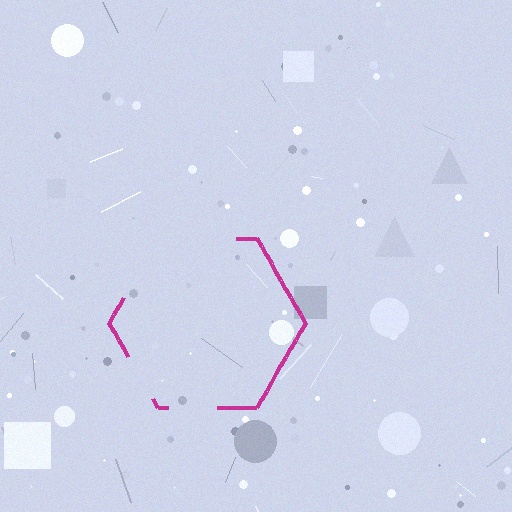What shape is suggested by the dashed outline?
The dashed outline suggests a hexagon.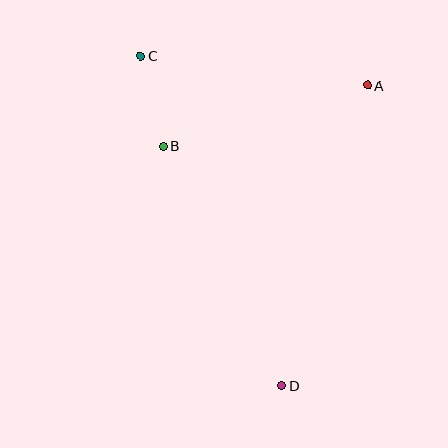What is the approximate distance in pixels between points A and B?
The distance between A and B is approximately 213 pixels.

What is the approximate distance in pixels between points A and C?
The distance between A and C is approximately 229 pixels.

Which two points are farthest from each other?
Points C and D are farthest from each other.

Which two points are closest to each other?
Points B and C are closest to each other.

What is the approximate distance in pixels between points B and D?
The distance between B and D is approximately 268 pixels.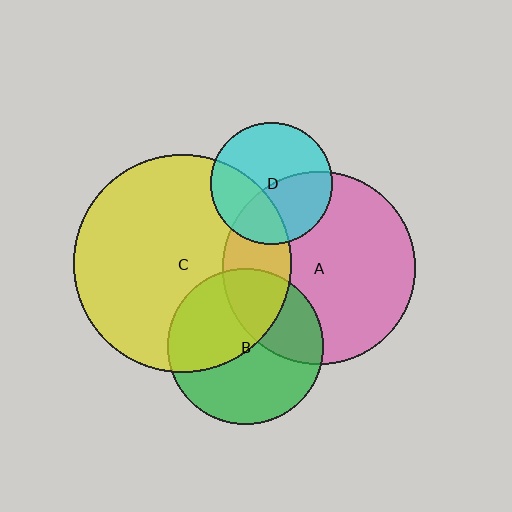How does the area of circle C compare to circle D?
Approximately 3.2 times.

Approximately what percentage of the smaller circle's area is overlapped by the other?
Approximately 25%.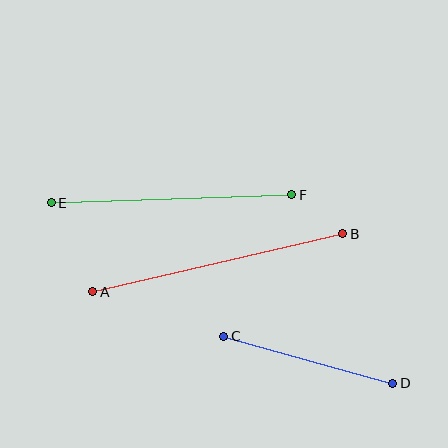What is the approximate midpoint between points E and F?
The midpoint is at approximately (171, 199) pixels.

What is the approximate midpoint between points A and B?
The midpoint is at approximately (218, 263) pixels.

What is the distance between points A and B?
The distance is approximately 256 pixels.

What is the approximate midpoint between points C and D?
The midpoint is at approximately (308, 360) pixels.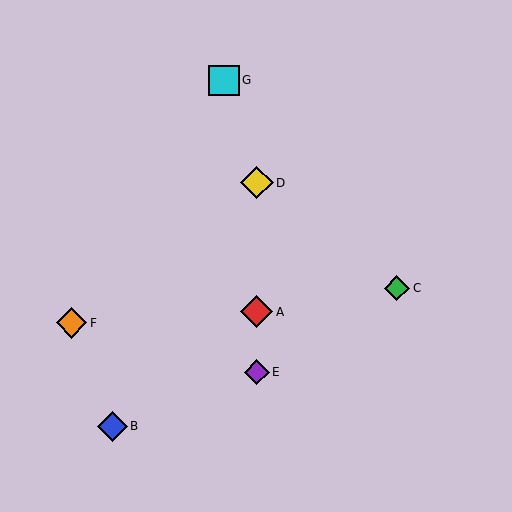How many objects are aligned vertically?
3 objects (A, D, E) are aligned vertically.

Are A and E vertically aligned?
Yes, both are at x≈257.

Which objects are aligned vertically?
Objects A, D, E are aligned vertically.